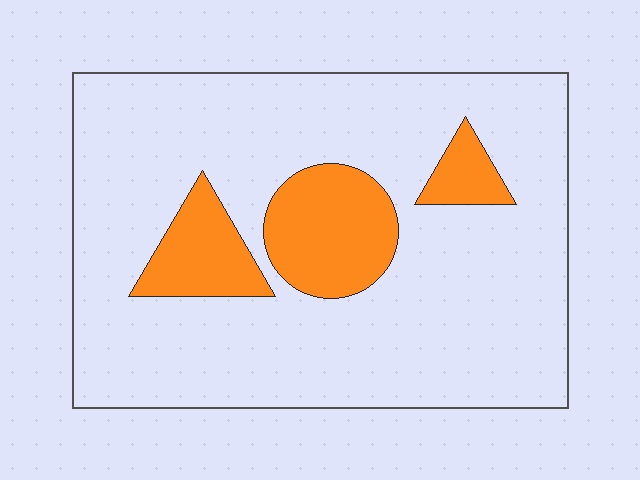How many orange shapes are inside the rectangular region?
3.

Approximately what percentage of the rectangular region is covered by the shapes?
Approximately 15%.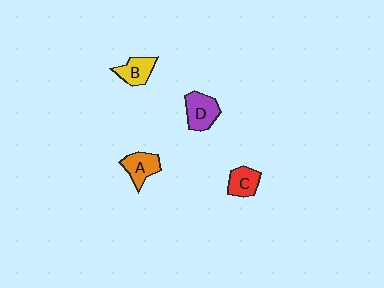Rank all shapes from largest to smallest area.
From largest to smallest: D (purple), A (orange), B (yellow), C (red).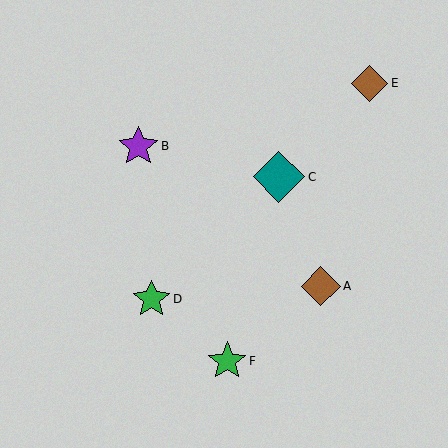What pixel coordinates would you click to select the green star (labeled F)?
Click at (227, 361) to select the green star F.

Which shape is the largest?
The teal diamond (labeled C) is the largest.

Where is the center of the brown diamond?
The center of the brown diamond is at (321, 286).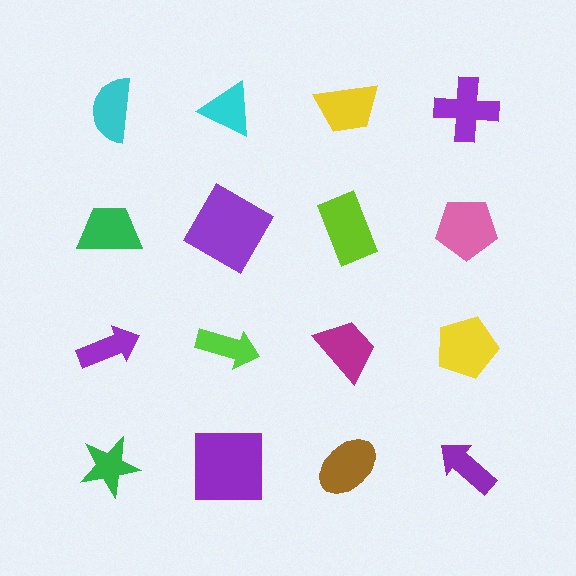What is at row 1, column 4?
A purple cross.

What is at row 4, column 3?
A brown ellipse.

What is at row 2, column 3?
A lime rectangle.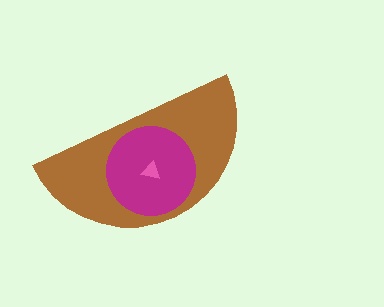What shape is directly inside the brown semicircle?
The magenta circle.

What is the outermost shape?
The brown semicircle.